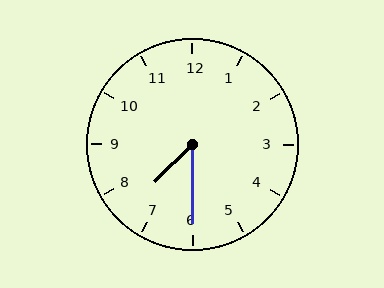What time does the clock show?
7:30.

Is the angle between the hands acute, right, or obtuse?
It is acute.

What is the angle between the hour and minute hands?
Approximately 45 degrees.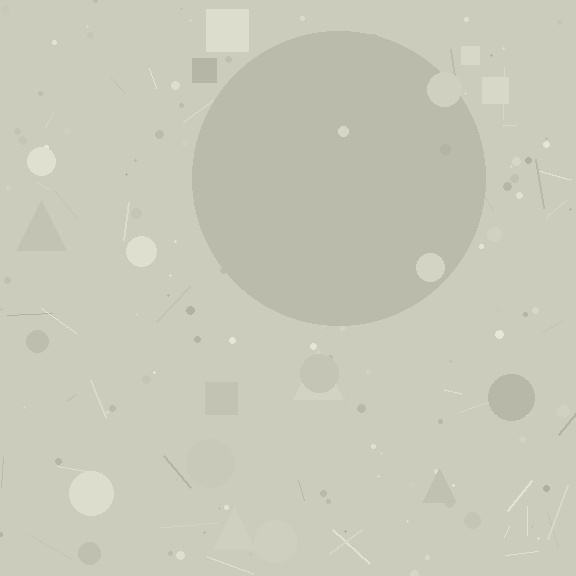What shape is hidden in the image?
A circle is hidden in the image.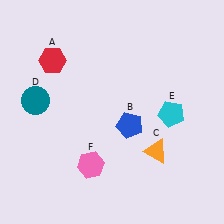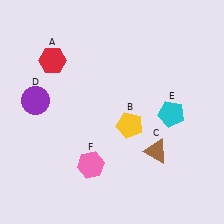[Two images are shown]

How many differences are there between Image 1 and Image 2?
There are 3 differences between the two images.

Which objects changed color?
B changed from blue to yellow. C changed from orange to brown. D changed from teal to purple.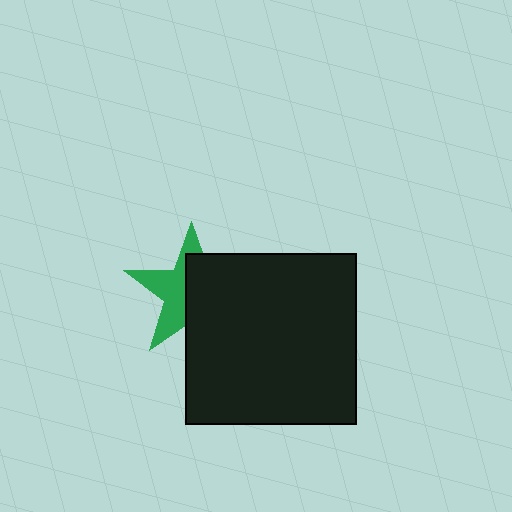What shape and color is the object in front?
The object in front is a black square.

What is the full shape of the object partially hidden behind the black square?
The partially hidden object is a green star.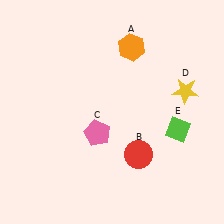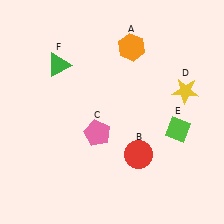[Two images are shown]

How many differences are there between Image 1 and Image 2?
There is 1 difference between the two images.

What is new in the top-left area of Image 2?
A green triangle (F) was added in the top-left area of Image 2.